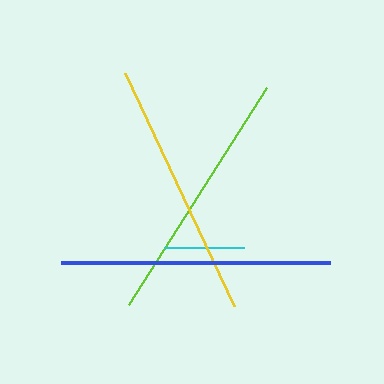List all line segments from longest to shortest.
From longest to shortest: blue, lime, yellow, cyan.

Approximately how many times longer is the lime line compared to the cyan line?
The lime line is approximately 3.2 times the length of the cyan line.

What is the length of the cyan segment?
The cyan segment is approximately 81 pixels long.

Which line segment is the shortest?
The cyan line is the shortest at approximately 81 pixels.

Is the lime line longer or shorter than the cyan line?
The lime line is longer than the cyan line.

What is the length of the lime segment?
The lime segment is approximately 257 pixels long.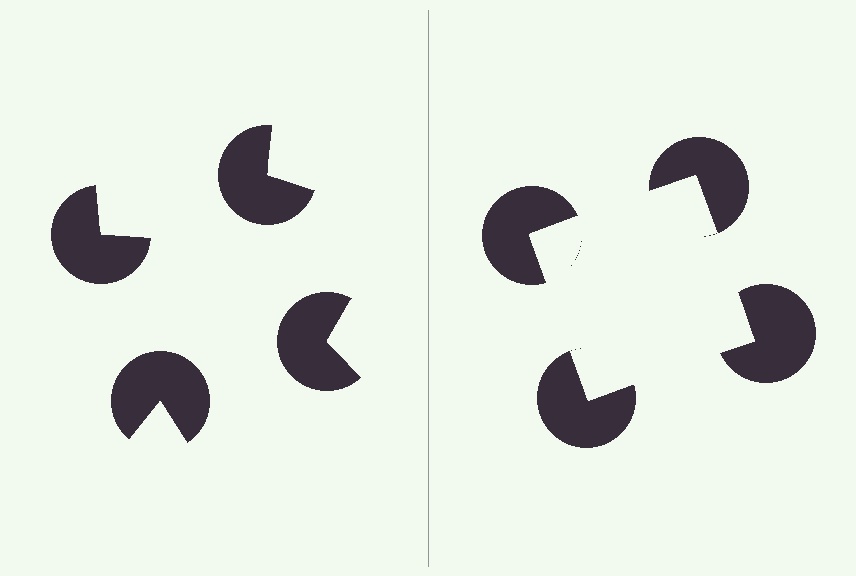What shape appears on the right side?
An illusory square.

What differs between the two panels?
The pac-man discs are positioned identically on both sides; only the wedge orientations differ. On the right they align to a square; on the left they are misaligned.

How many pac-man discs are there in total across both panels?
8 — 4 on each side.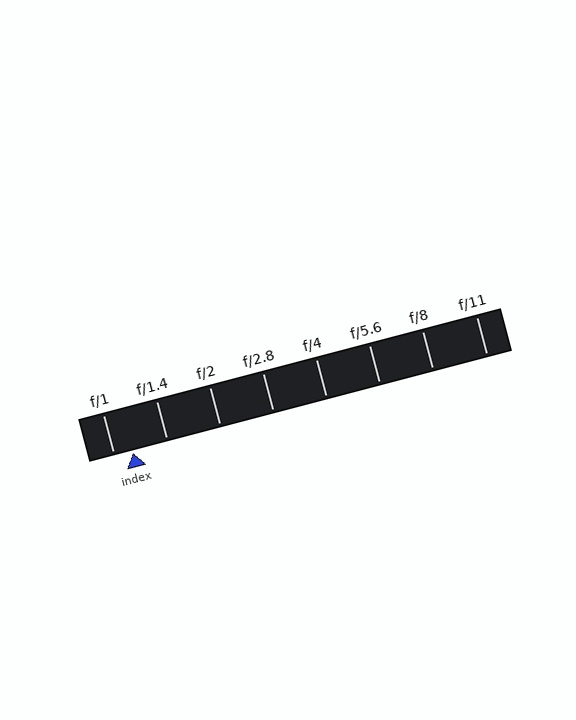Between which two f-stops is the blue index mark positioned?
The index mark is between f/1 and f/1.4.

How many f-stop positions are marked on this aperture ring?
There are 8 f-stop positions marked.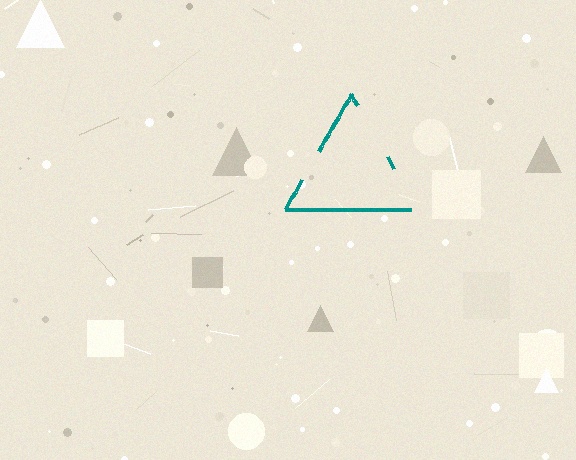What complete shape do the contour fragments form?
The contour fragments form a triangle.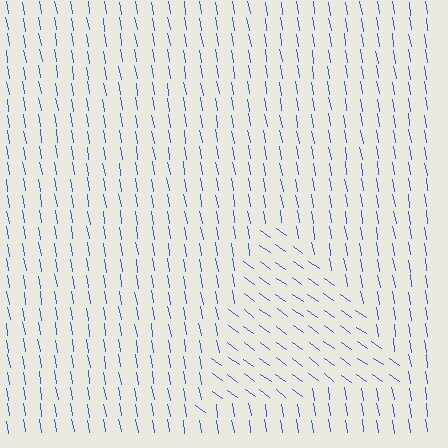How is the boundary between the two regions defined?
The boundary is defined purely by a change in line orientation (approximately 45 degrees difference). All lines are the same color and thickness.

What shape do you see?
I see a triangle.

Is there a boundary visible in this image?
Yes, there is a texture boundary formed by a change in line orientation.